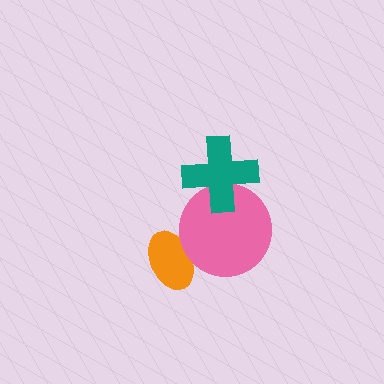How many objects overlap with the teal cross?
1 object overlaps with the teal cross.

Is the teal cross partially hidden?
No, no other shape covers it.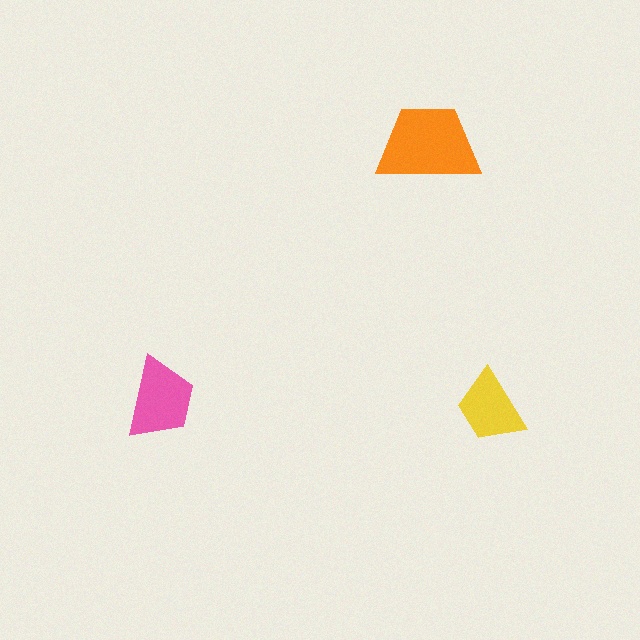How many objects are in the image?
There are 3 objects in the image.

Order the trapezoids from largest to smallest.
the orange one, the pink one, the yellow one.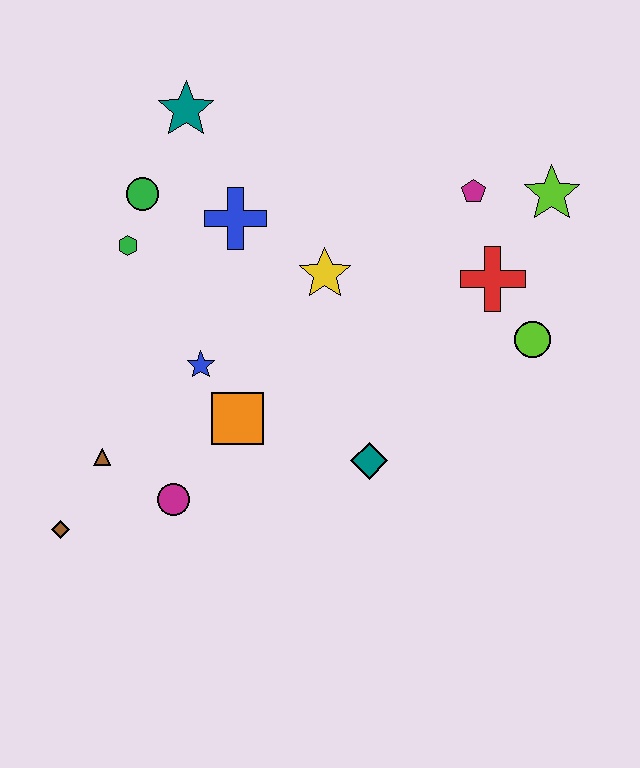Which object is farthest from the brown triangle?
The lime star is farthest from the brown triangle.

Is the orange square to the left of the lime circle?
Yes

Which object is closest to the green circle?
The green hexagon is closest to the green circle.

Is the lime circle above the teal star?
No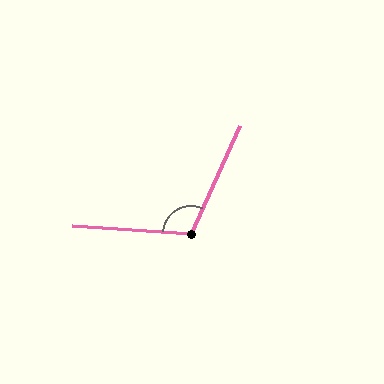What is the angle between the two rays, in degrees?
Approximately 110 degrees.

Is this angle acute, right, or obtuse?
It is obtuse.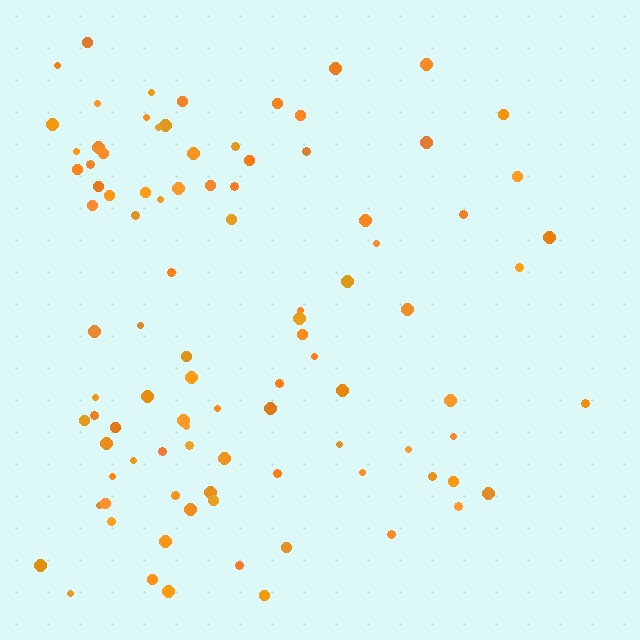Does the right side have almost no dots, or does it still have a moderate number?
Still a moderate number, just noticeably fewer than the left.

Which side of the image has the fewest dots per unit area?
The right.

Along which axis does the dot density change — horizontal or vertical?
Horizontal.